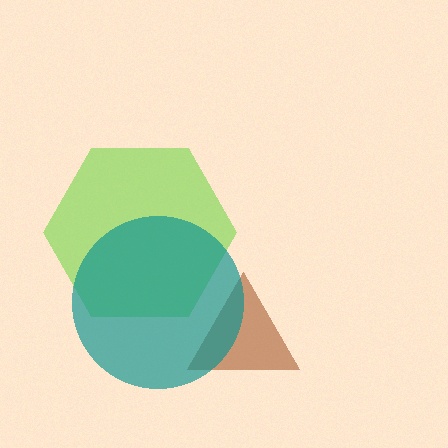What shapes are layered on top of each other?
The layered shapes are: a brown triangle, a lime hexagon, a teal circle.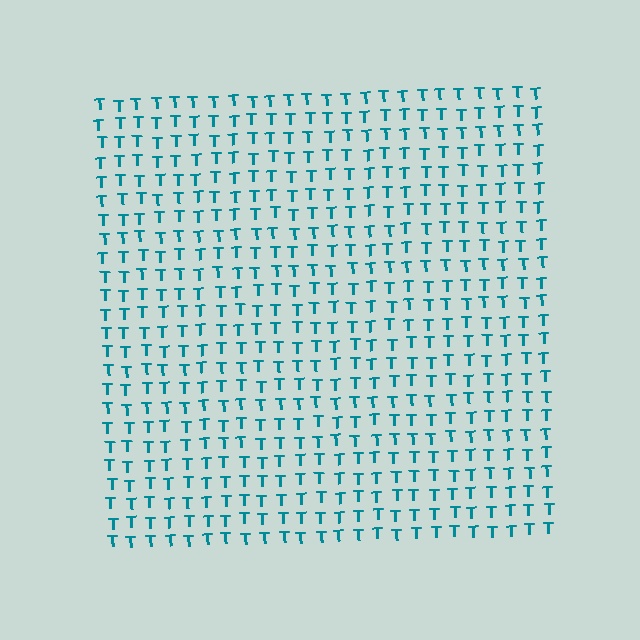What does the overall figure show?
The overall figure shows a square.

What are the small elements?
The small elements are letter T's.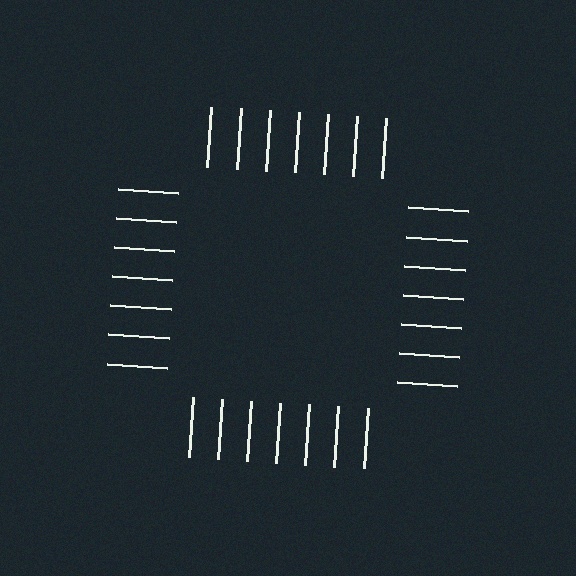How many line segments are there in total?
28 — 7 along each of the 4 edges.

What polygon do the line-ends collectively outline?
An illusory square — the line segments terminate on its edges but no continuous stroke is drawn.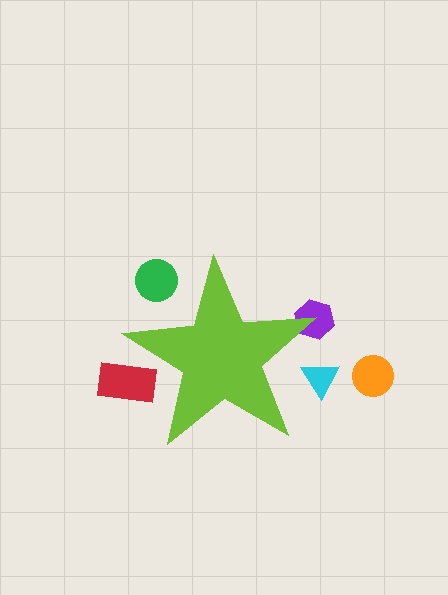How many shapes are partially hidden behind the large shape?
4 shapes are partially hidden.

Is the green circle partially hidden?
Yes, the green circle is partially hidden behind the lime star.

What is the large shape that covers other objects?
A lime star.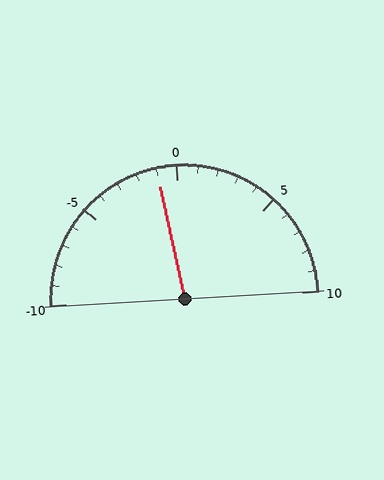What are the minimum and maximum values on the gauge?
The gauge ranges from -10 to 10.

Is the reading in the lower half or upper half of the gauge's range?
The reading is in the lower half of the range (-10 to 10).